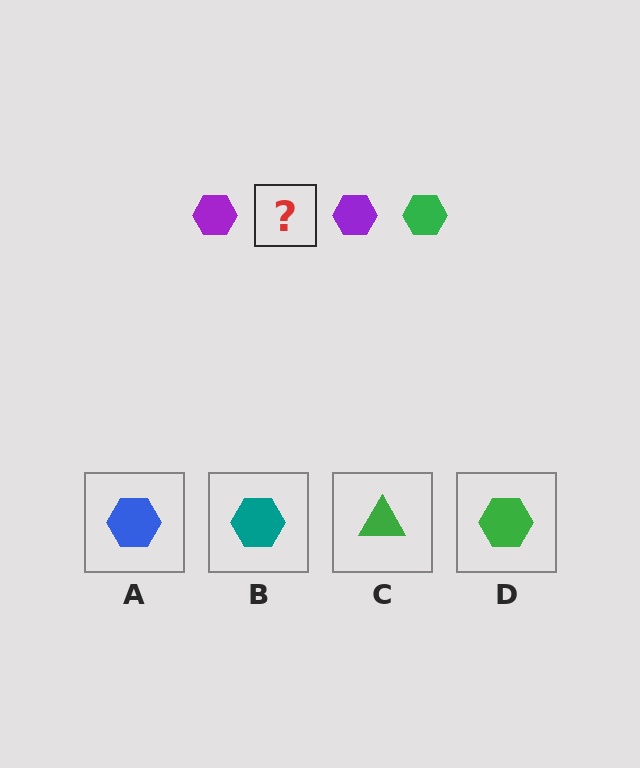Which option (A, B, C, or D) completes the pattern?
D.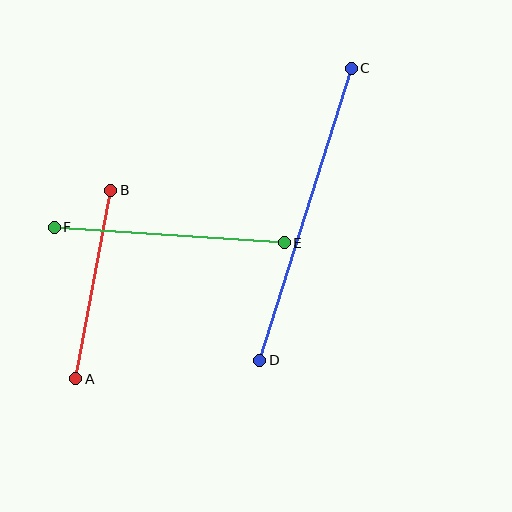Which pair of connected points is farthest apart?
Points C and D are farthest apart.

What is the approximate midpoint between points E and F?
The midpoint is at approximately (169, 235) pixels.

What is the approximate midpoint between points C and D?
The midpoint is at approximately (305, 214) pixels.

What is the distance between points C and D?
The distance is approximately 306 pixels.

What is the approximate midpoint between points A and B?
The midpoint is at approximately (93, 285) pixels.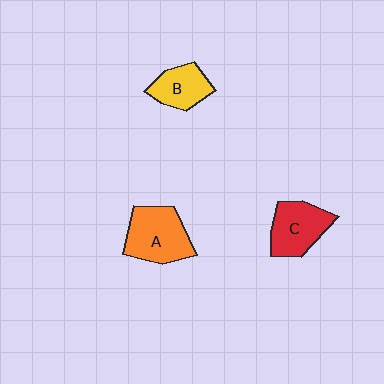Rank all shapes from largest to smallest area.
From largest to smallest: A (orange), C (red), B (yellow).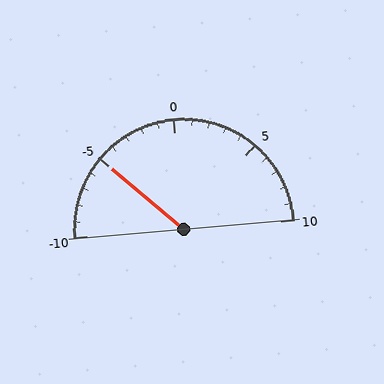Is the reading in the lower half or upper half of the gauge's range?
The reading is in the lower half of the range (-10 to 10).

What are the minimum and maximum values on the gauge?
The gauge ranges from -10 to 10.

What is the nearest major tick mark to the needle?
The nearest major tick mark is -5.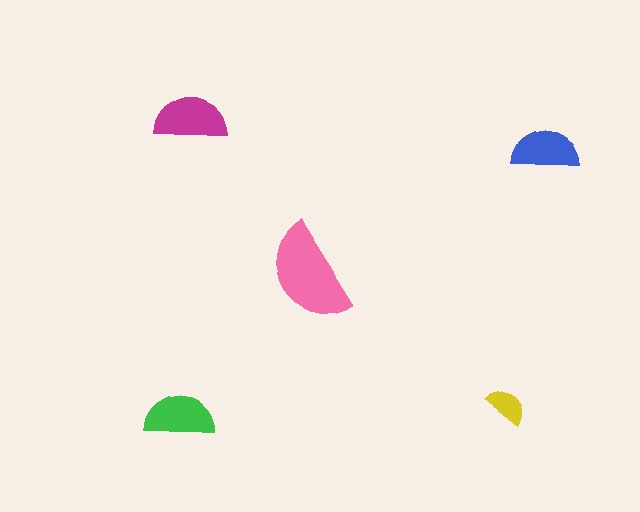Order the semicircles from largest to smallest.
the pink one, the magenta one, the green one, the blue one, the yellow one.